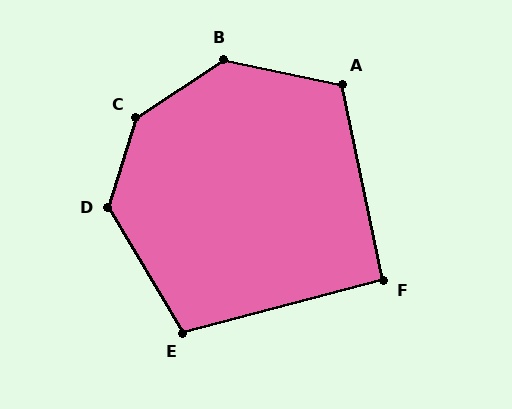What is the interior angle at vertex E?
Approximately 106 degrees (obtuse).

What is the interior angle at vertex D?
Approximately 132 degrees (obtuse).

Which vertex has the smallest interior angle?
F, at approximately 93 degrees.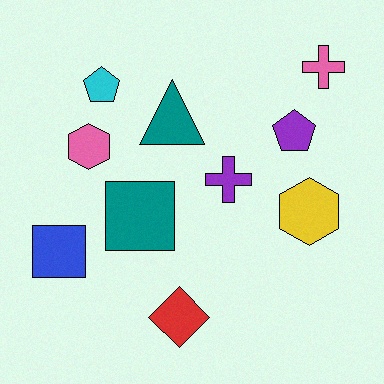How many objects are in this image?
There are 10 objects.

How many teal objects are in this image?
There are 2 teal objects.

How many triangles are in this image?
There is 1 triangle.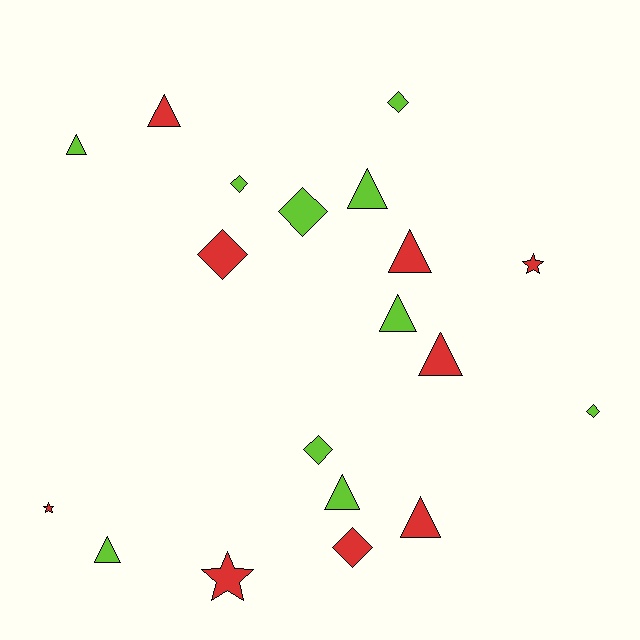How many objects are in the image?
There are 19 objects.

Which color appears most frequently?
Lime, with 10 objects.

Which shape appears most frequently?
Triangle, with 9 objects.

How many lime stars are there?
There are no lime stars.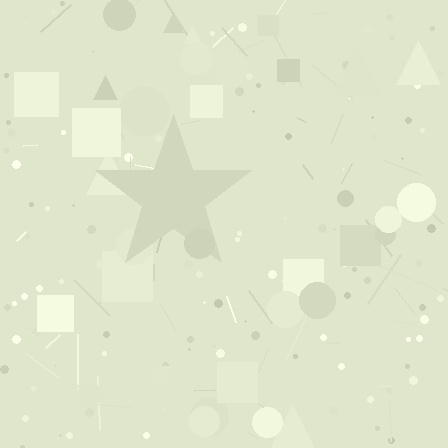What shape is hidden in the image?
A star is hidden in the image.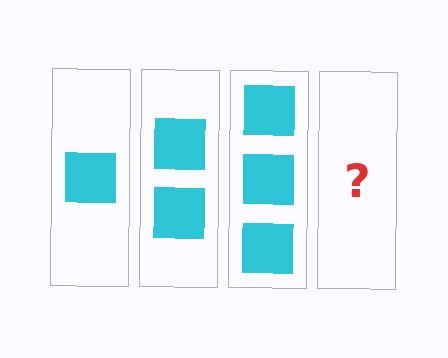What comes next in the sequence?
The next element should be 4 squares.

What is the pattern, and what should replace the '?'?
The pattern is that each step adds one more square. The '?' should be 4 squares.